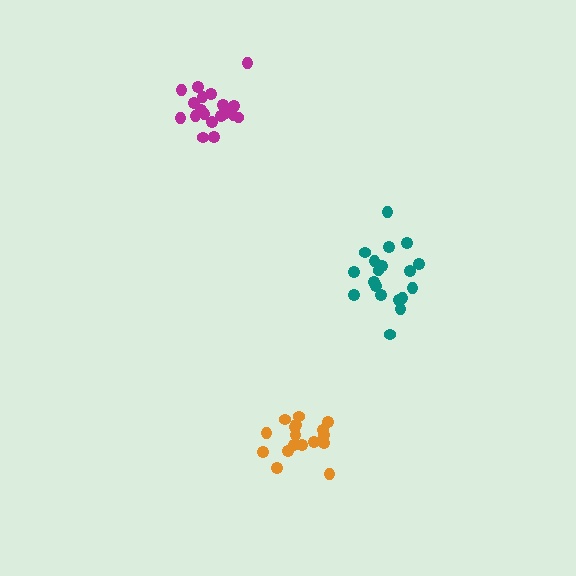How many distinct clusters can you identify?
There are 3 distinct clusters.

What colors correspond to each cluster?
The clusters are colored: teal, magenta, orange.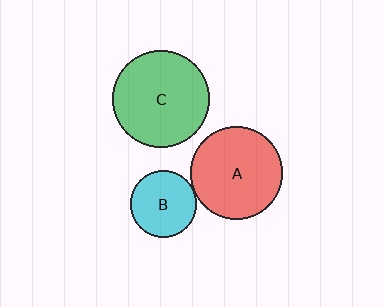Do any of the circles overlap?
No, none of the circles overlap.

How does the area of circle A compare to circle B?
Approximately 1.9 times.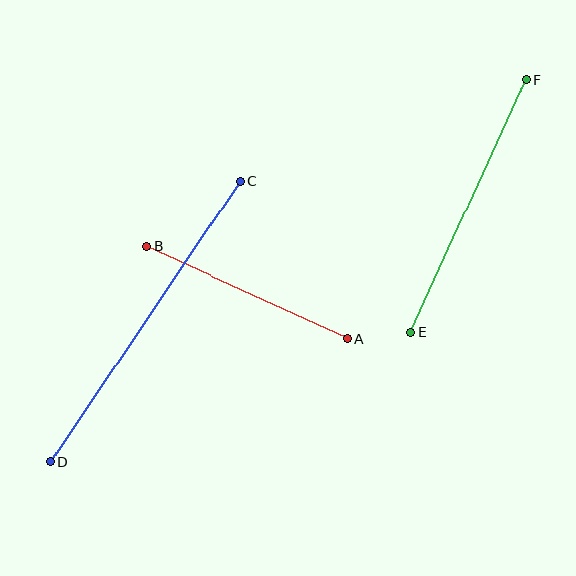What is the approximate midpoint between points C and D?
The midpoint is at approximately (145, 321) pixels.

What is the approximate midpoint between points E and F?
The midpoint is at approximately (469, 206) pixels.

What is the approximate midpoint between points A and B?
The midpoint is at approximately (247, 293) pixels.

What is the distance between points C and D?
The distance is approximately 339 pixels.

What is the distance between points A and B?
The distance is approximately 220 pixels.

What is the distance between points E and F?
The distance is approximately 278 pixels.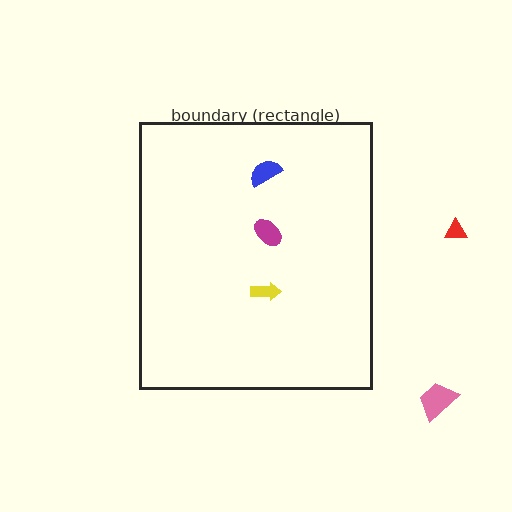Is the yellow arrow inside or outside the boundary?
Inside.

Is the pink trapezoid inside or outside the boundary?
Outside.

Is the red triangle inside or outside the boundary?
Outside.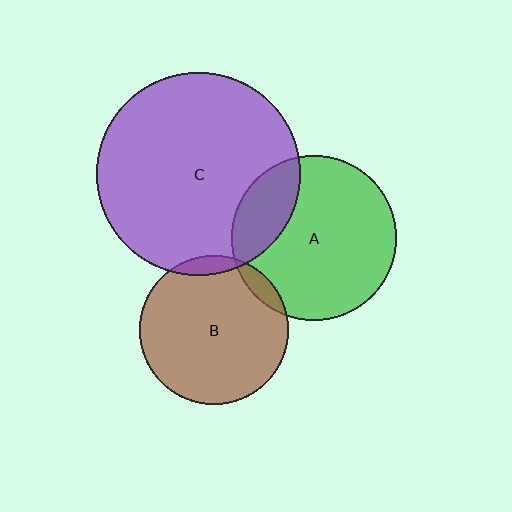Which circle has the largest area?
Circle C (purple).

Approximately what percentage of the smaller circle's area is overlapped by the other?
Approximately 5%.